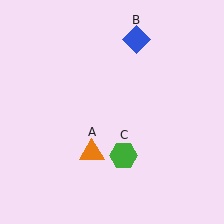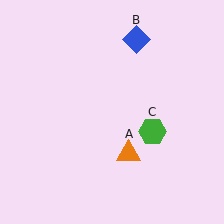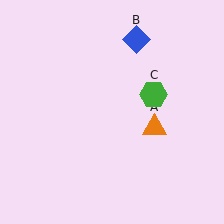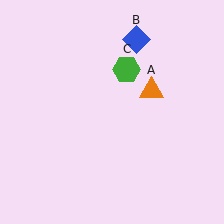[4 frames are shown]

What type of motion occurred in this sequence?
The orange triangle (object A), green hexagon (object C) rotated counterclockwise around the center of the scene.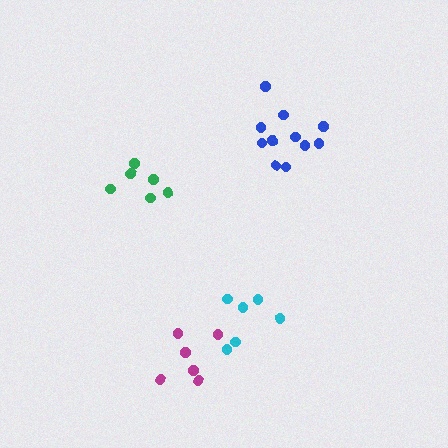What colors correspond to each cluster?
The clusters are colored: green, blue, cyan, magenta.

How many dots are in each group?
Group 1: 6 dots, Group 2: 11 dots, Group 3: 6 dots, Group 4: 6 dots (29 total).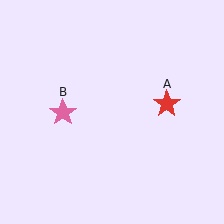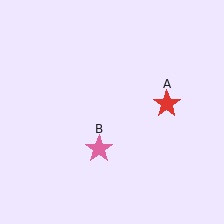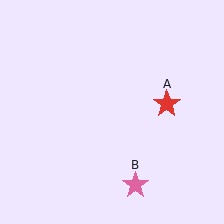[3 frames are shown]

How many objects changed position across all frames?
1 object changed position: pink star (object B).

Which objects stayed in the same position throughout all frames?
Red star (object A) remained stationary.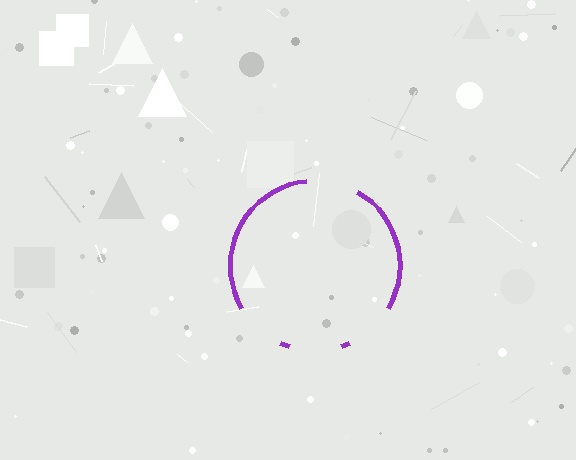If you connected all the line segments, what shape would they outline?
They would outline a circle.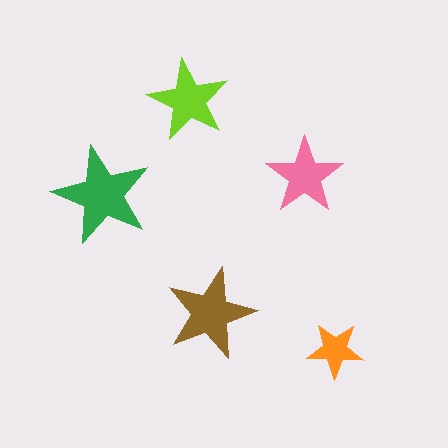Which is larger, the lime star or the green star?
The green one.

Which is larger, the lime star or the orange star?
The lime one.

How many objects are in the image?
There are 5 objects in the image.